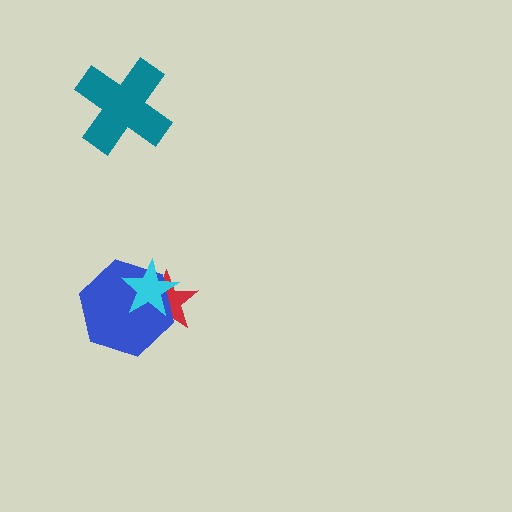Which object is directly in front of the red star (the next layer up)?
The blue hexagon is directly in front of the red star.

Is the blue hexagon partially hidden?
Yes, it is partially covered by another shape.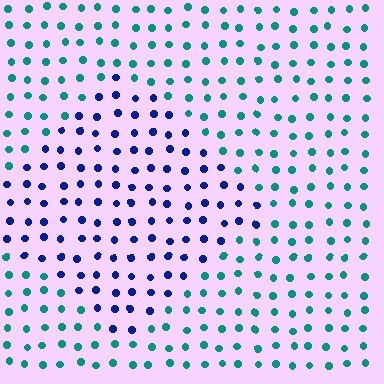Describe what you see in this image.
The image is filled with small teal elements in a uniform arrangement. A diamond-shaped region is visible where the elements are tinted to a slightly different hue, forming a subtle color boundary.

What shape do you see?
I see a diamond.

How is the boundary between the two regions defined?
The boundary is defined purely by a slight shift in hue (about 58 degrees). Spacing, size, and orientation are identical on both sides.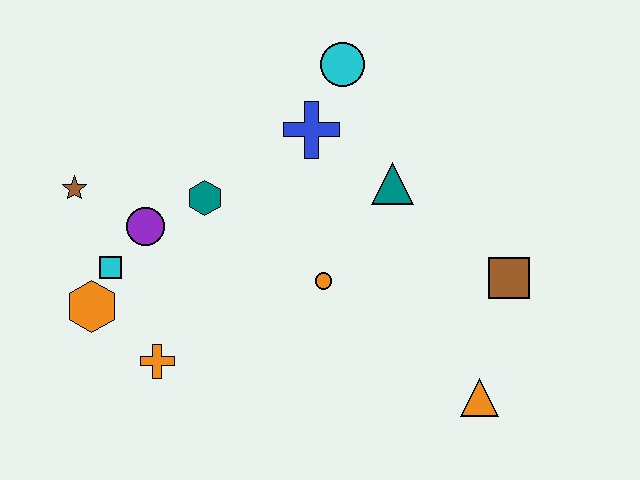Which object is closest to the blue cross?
The cyan circle is closest to the blue cross.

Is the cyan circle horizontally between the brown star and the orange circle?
No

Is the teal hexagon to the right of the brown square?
No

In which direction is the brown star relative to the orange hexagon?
The brown star is above the orange hexagon.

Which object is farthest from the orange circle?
The brown star is farthest from the orange circle.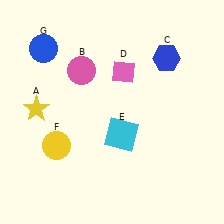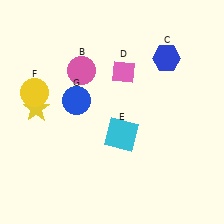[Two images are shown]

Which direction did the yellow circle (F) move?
The yellow circle (F) moved up.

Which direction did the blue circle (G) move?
The blue circle (G) moved down.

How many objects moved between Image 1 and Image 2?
2 objects moved between the two images.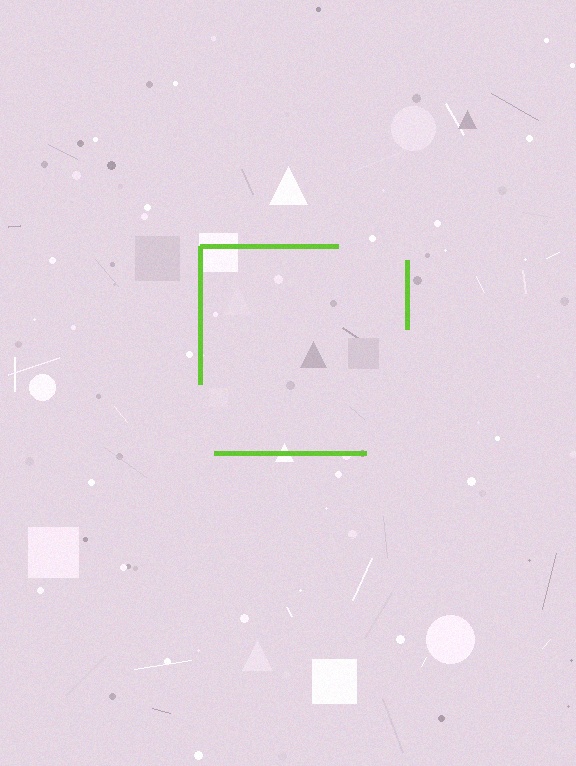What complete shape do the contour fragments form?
The contour fragments form a square.